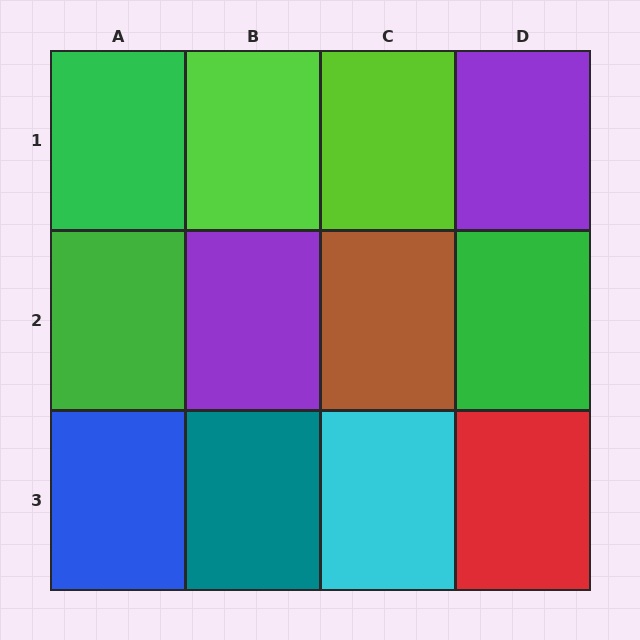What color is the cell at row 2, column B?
Purple.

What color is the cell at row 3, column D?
Red.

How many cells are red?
1 cell is red.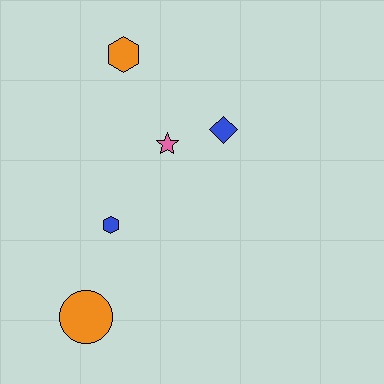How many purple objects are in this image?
There are no purple objects.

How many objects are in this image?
There are 5 objects.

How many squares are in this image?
There are no squares.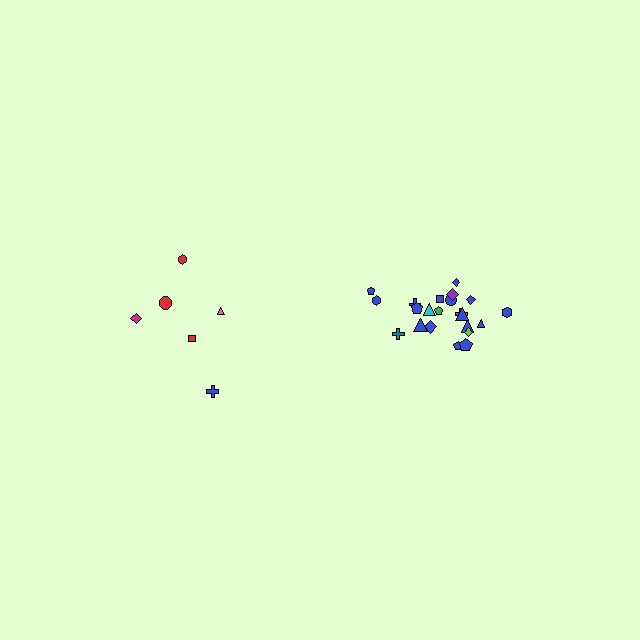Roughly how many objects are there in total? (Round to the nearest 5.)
Roughly 30 objects in total.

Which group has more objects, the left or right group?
The right group.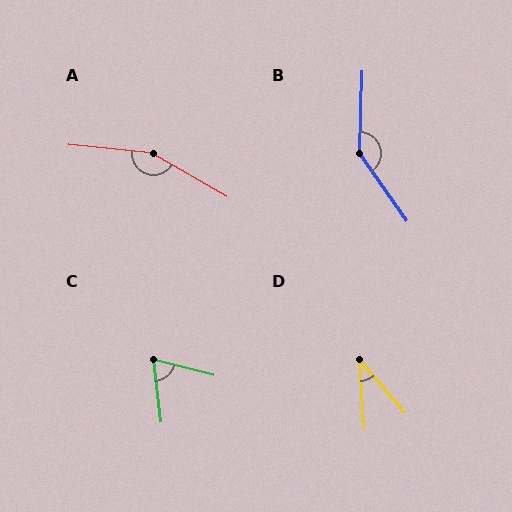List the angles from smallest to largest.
D (37°), C (69°), B (143°), A (156°).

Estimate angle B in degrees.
Approximately 143 degrees.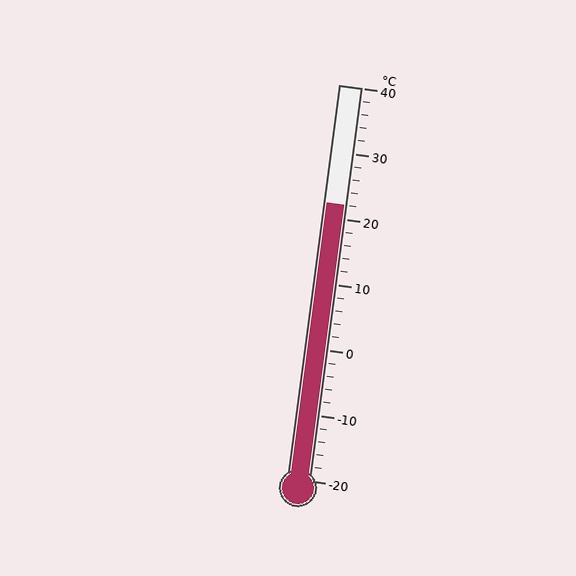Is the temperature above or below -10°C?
The temperature is above -10°C.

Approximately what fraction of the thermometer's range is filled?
The thermometer is filled to approximately 70% of its range.